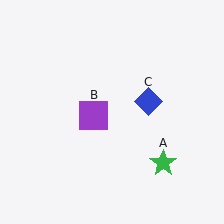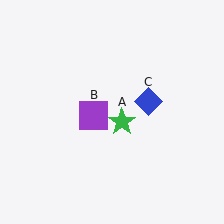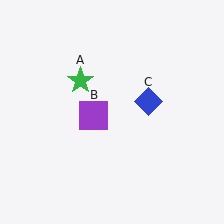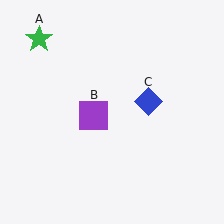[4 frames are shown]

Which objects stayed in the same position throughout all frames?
Purple square (object B) and blue diamond (object C) remained stationary.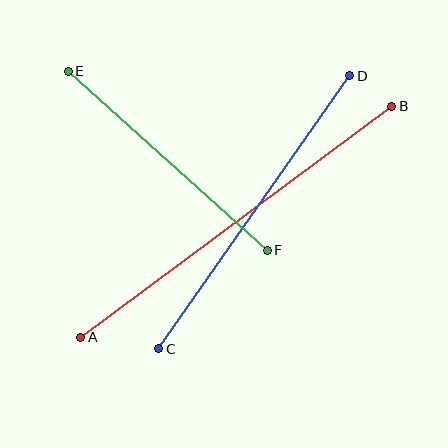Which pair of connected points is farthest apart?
Points A and B are farthest apart.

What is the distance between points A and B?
The distance is approximately 387 pixels.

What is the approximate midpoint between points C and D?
The midpoint is at approximately (254, 212) pixels.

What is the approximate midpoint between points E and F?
The midpoint is at approximately (168, 161) pixels.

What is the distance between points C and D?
The distance is approximately 333 pixels.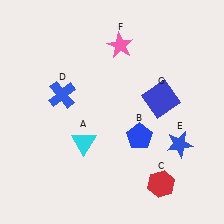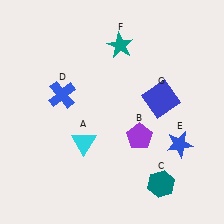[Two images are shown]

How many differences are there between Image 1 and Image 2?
There are 3 differences between the two images.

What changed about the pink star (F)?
In Image 1, F is pink. In Image 2, it changed to teal.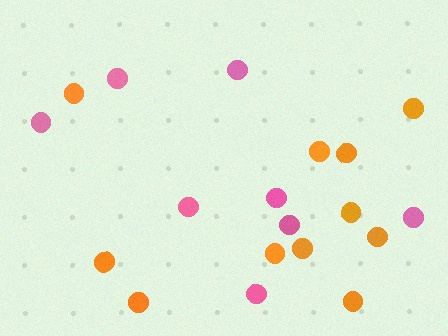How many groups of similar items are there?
There are 2 groups: one group of pink circles (8) and one group of orange circles (11).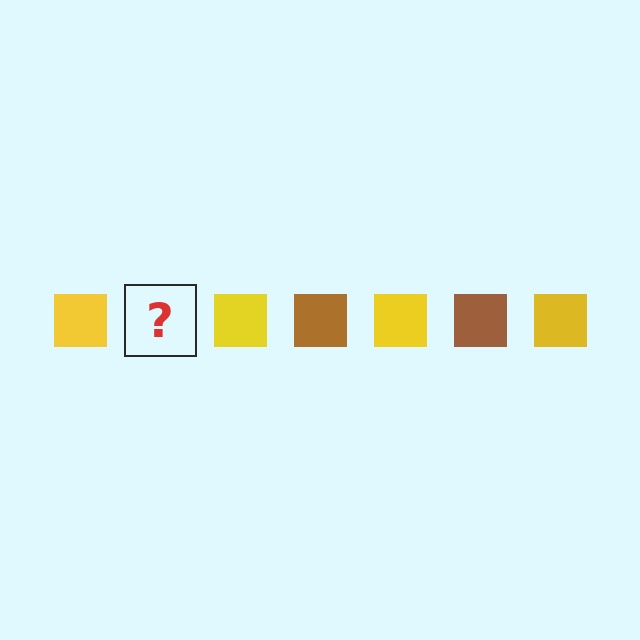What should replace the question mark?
The question mark should be replaced with a brown square.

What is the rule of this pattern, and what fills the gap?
The rule is that the pattern cycles through yellow, brown squares. The gap should be filled with a brown square.